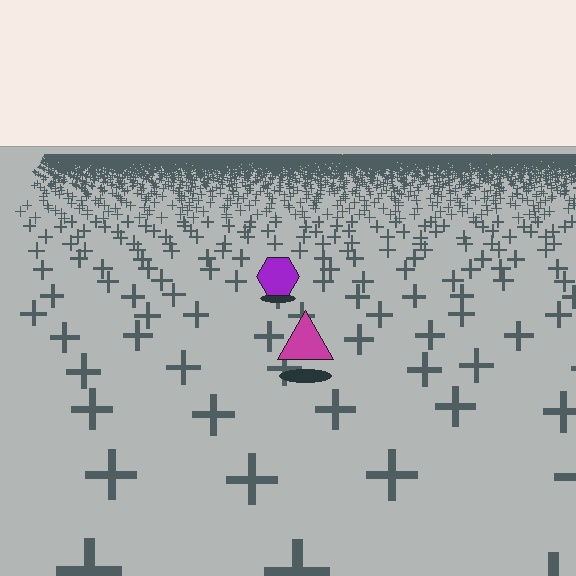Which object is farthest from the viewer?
The purple hexagon is farthest from the viewer. It appears smaller and the ground texture around it is denser.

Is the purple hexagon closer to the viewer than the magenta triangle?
No. The magenta triangle is closer — you can tell from the texture gradient: the ground texture is coarser near it.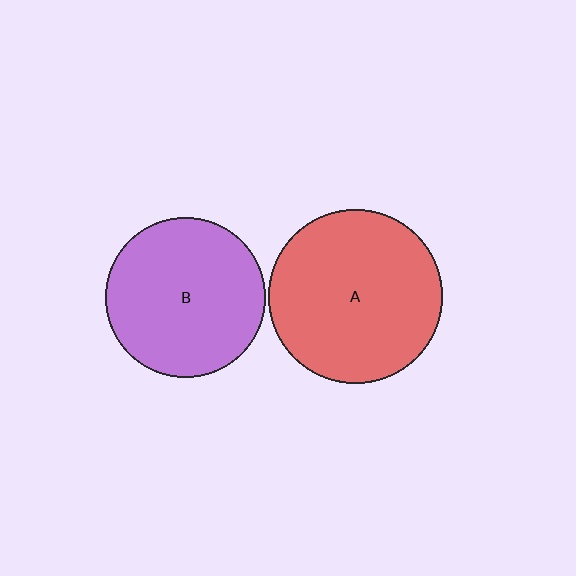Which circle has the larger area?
Circle A (red).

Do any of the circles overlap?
No, none of the circles overlap.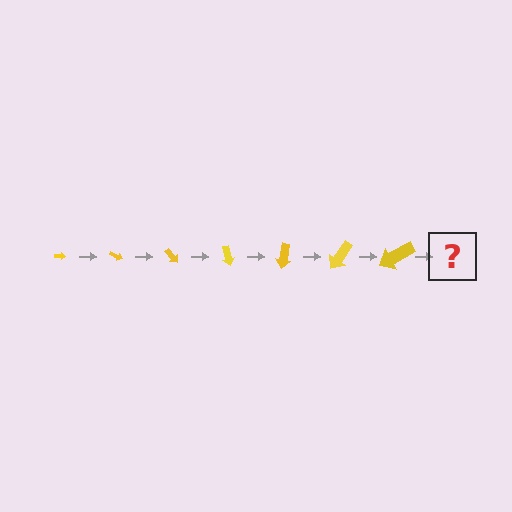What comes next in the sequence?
The next element should be an arrow, larger than the previous one and rotated 175 degrees from the start.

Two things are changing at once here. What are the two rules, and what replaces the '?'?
The two rules are that the arrow grows larger each step and it rotates 25 degrees each step. The '?' should be an arrow, larger than the previous one and rotated 175 degrees from the start.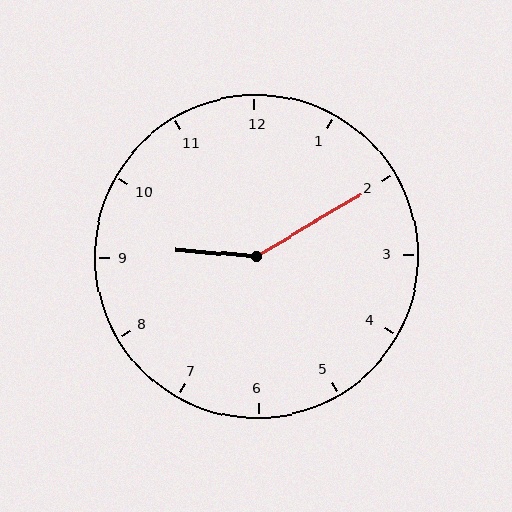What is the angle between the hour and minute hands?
Approximately 145 degrees.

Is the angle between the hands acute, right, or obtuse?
It is obtuse.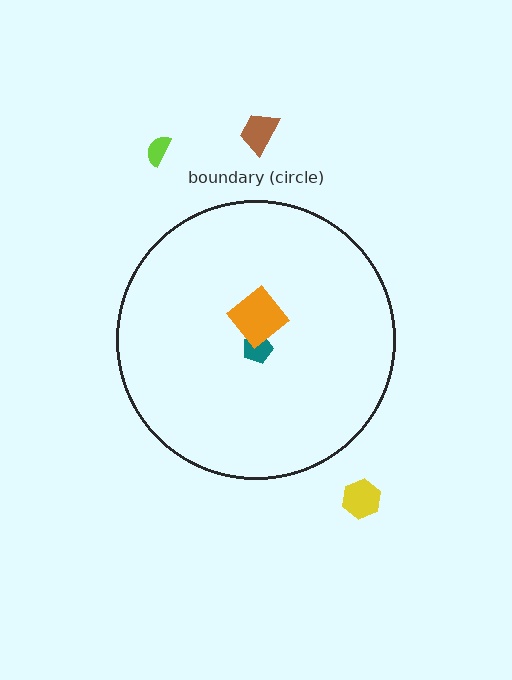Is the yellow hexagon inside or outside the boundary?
Outside.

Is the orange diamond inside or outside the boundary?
Inside.